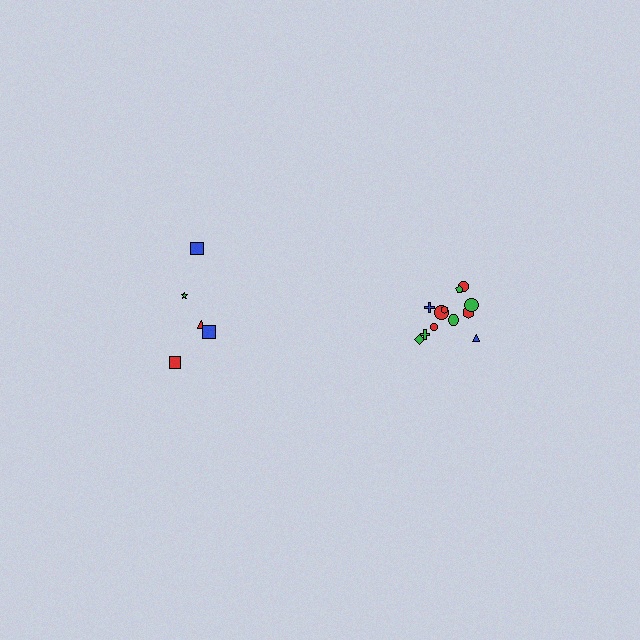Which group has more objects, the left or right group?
The right group.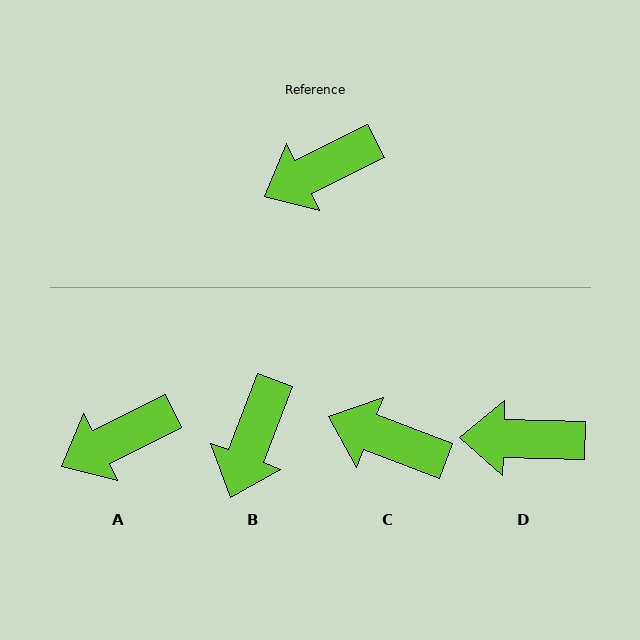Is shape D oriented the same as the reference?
No, it is off by about 28 degrees.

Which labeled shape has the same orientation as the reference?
A.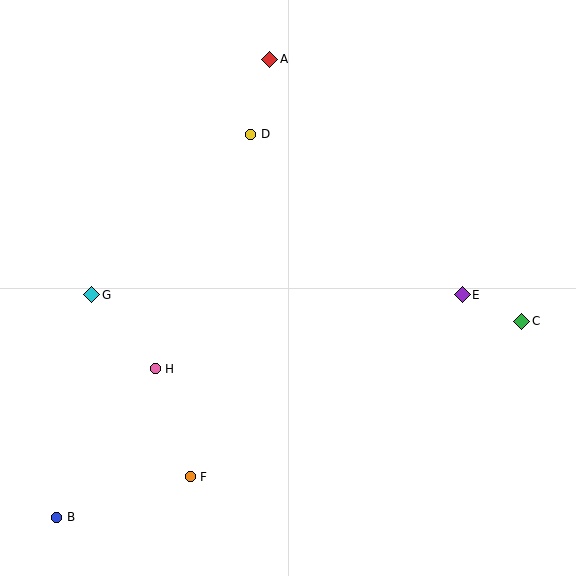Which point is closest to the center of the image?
Point H at (155, 369) is closest to the center.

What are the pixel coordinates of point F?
Point F is at (190, 477).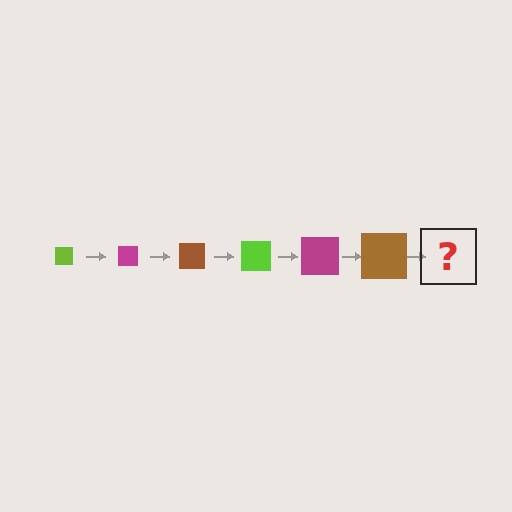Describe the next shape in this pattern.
It should be a lime square, larger than the previous one.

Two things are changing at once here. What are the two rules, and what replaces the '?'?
The two rules are that the square grows larger each step and the color cycles through lime, magenta, and brown. The '?' should be a lime square, larger than the previous one.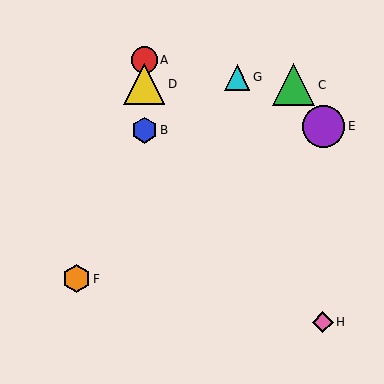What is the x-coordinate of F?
Object F is at x≈76.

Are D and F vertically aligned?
No, D is at x≈144 and F is at x≈76.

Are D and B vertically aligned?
Yes, both are at x≈144.